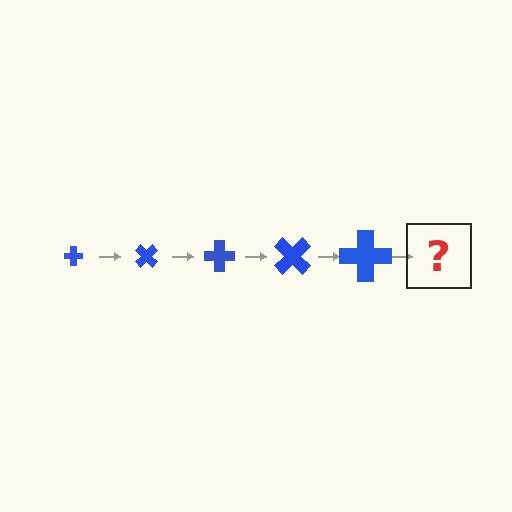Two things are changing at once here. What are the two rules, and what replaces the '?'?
The two rules are that the cross grows larger each step and it rotates 45 degrees each step. The '?' should be a cross, larger than the previous one and rotated 225 degrees from the start.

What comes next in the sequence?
The next element should be a cross, larger than the previous one and rotated 225 degrees from the start.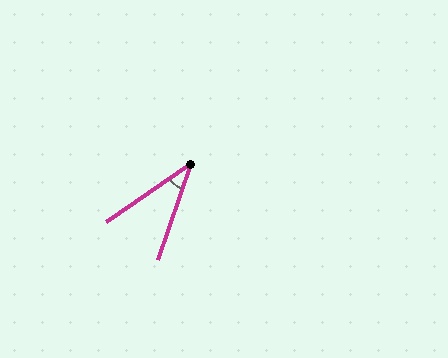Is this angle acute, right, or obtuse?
It is acute.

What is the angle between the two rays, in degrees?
Approximately 36 degrees.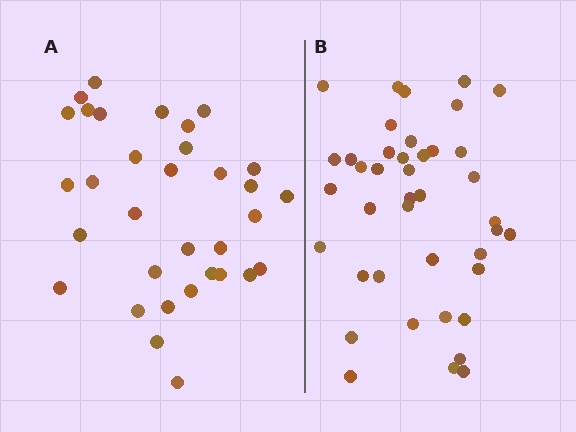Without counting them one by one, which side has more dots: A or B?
Region B (the right region) has more dots.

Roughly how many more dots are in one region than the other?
Region B has roughly 8 or so more dots than region A.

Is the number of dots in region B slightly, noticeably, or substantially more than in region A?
Region B has only slightly more — the two regions are fairly close. The ratio is roughly 1.2 to 1.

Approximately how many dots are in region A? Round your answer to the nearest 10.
About 30 dots. (The exact count is 33, which rounds to 30.)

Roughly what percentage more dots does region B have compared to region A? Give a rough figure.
About 25% more.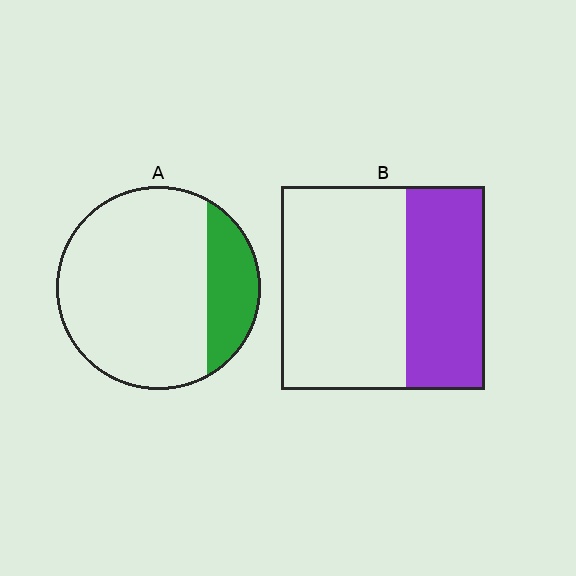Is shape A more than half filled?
No.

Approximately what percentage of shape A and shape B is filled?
A is approximately 20% and B is approximately 40%.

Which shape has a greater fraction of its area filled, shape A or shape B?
Shape B.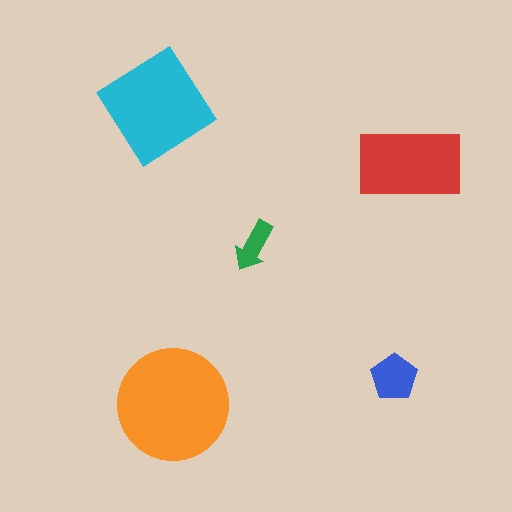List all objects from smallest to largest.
The green arrow, the blue pentagon, the red rectangle, the cyan diamond, the orange circle.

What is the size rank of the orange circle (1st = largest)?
1st.